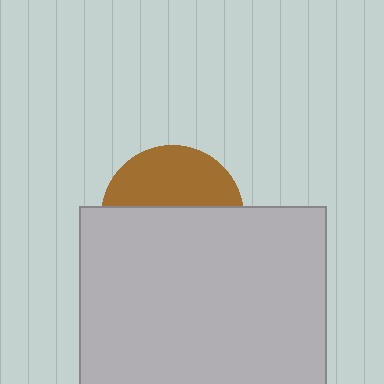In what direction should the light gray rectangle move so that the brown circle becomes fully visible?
The light gray rectangle should move down. That is the shortest direction to clear the overlap and leave the brown circle fully visible.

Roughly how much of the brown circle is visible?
A small part of it is visible (roughly 40%).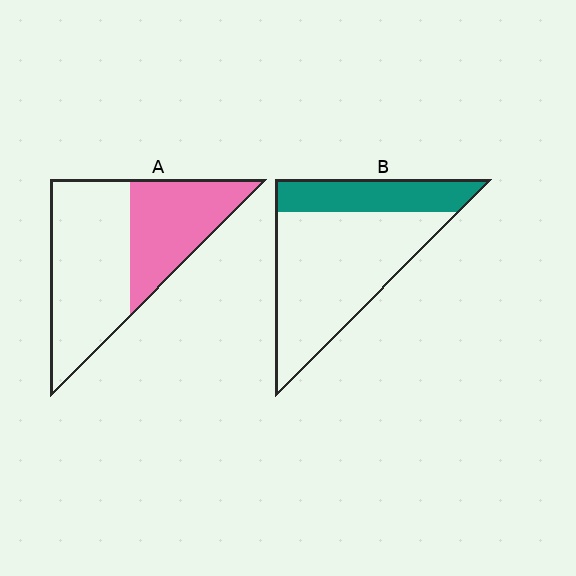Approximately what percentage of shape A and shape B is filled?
A is approximately 40% and B is approximately 30%.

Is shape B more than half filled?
No.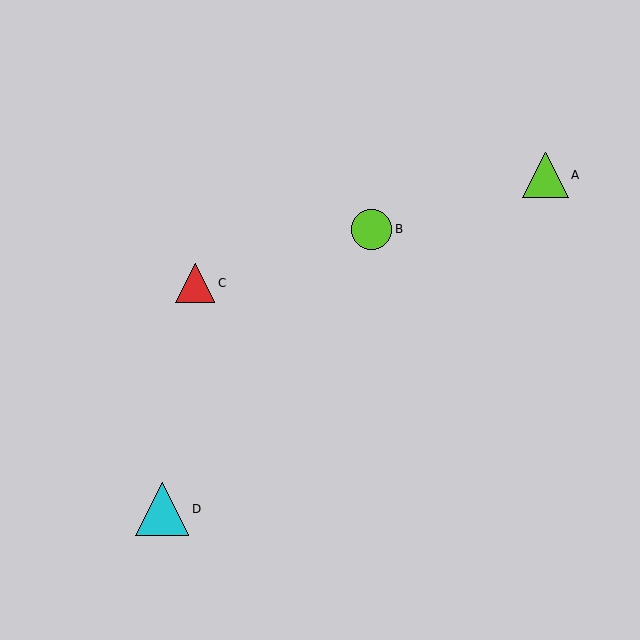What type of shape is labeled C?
Shape C is a red triangle.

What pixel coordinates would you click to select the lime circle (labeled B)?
Click at (372, 229) to select the lime circle B.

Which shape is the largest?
The cyan triangle (labeled D) is the largest.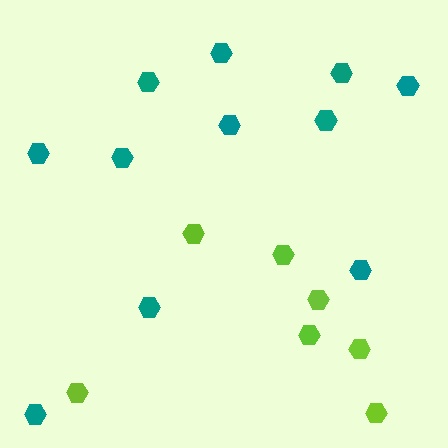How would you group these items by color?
There are 2 groups: one group of teal hexagons (11) and one group of lime hexagons (7).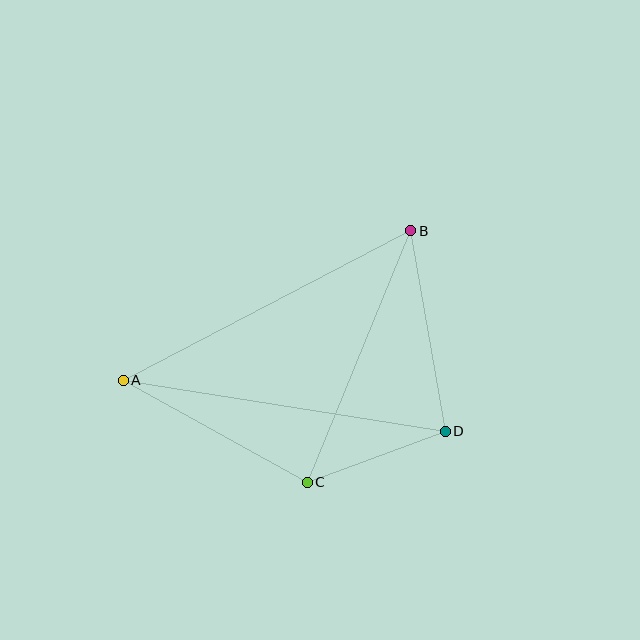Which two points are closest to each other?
Points C and D are closest to each other.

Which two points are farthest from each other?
Points A and D are farthest from each other.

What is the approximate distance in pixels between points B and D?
The distance between B and D is approximately 203 pixels.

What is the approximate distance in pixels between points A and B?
The distance between A and B is approximately 324 pixels.